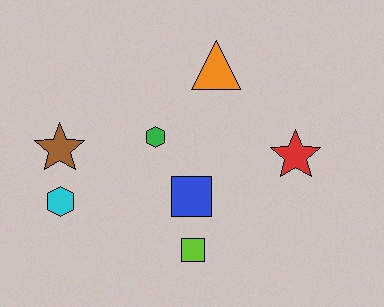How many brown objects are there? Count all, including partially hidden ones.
There is 1 brown object.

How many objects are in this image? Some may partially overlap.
There are 7 objects.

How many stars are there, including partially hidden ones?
There are 2 stars.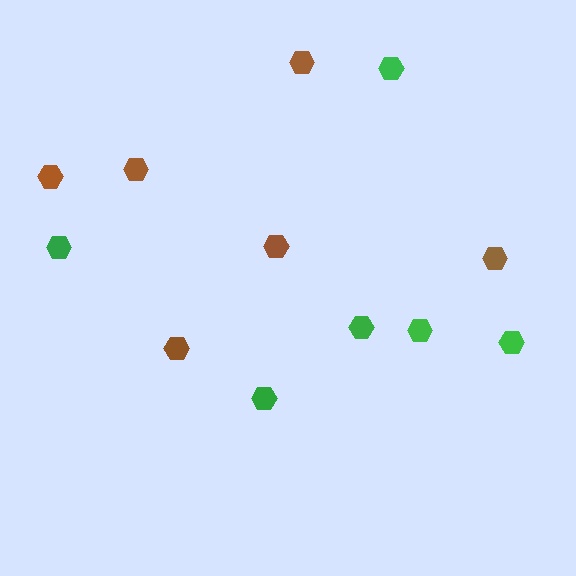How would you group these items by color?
There are 2 groups: one group of brown hexagons (6) and one group of green hexagons (6).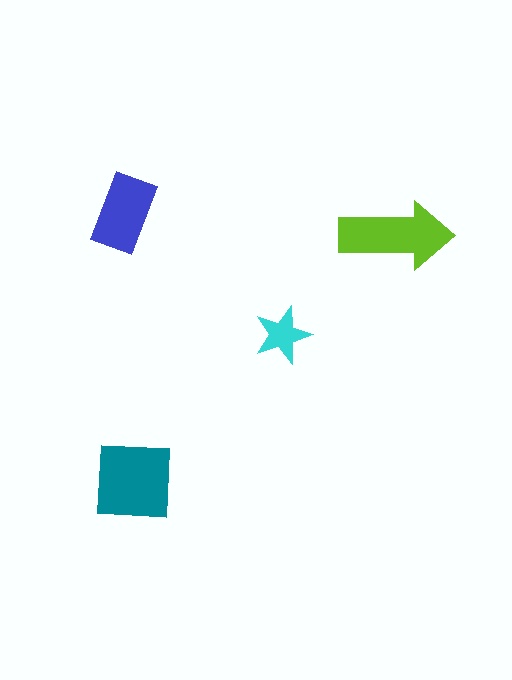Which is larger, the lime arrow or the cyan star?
The lime arrow.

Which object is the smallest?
The cyan star.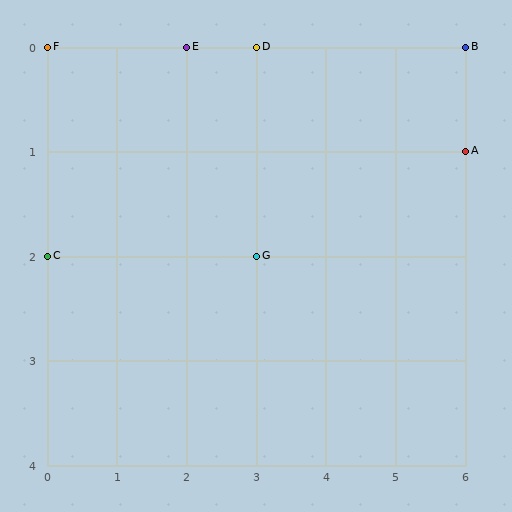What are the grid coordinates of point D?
Point D is at grid coordinates (3, 0).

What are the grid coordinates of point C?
Point C is at grid coordinates (0, 2).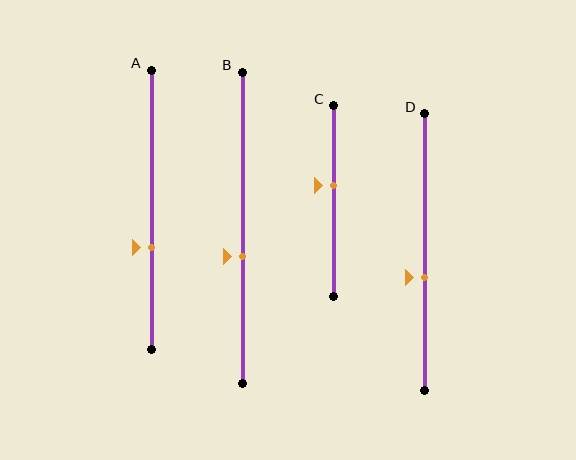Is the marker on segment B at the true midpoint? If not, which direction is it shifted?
No, the marker on segment B is shifted downward by about 9% of the segment length.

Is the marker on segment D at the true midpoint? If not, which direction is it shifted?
No, the marker on segment D is shifted downward by about 9% of the segment length.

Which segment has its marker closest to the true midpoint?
Segment C has its marker closest to the true midpoint.